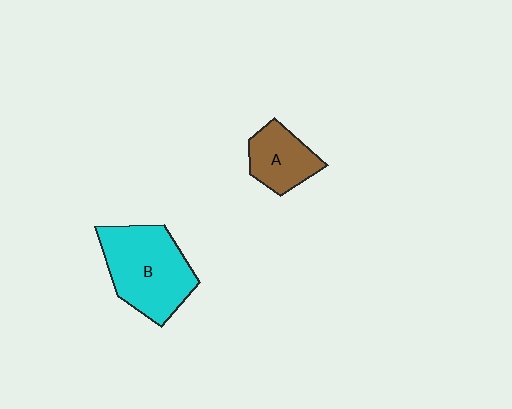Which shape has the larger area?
Shape B (cyan).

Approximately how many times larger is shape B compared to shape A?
Approximately 1.9 times.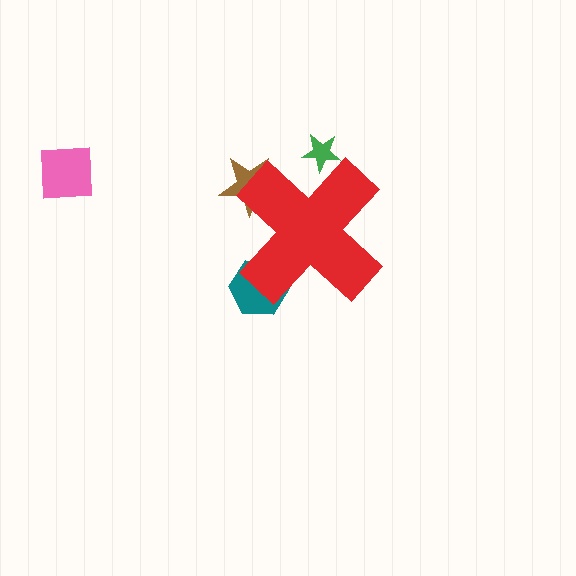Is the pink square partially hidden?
No, the pink square is fully visible.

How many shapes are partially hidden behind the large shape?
3 shapes are partially hidden.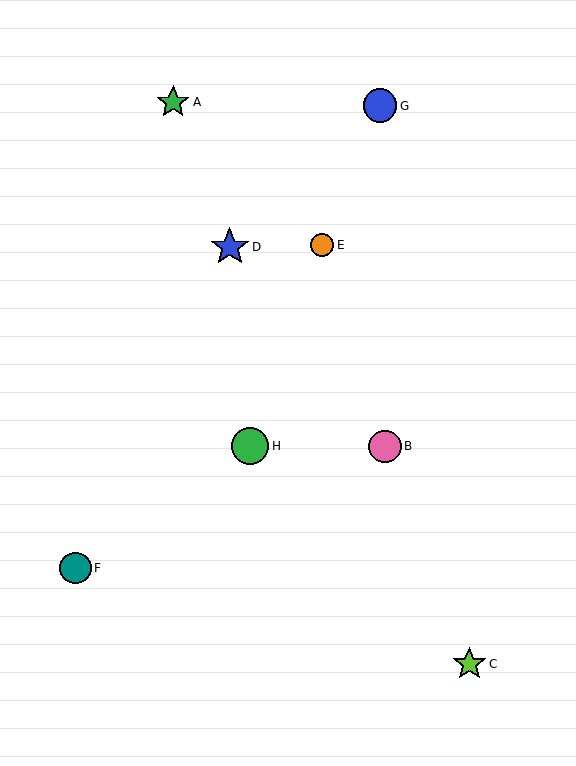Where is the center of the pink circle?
The center of the pink circle is at (385, 447).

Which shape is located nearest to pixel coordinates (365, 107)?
The blue circle (labeled G) at (380, 106) is nearest to that location.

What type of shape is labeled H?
Shape H is a green circle.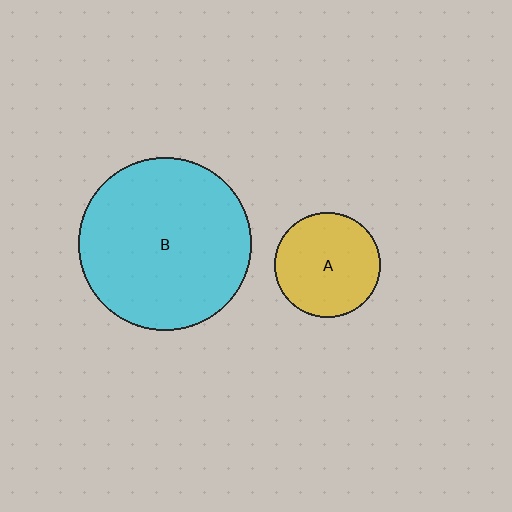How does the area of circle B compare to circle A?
Approximately 2.7 times.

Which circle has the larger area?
Circle B (cyan).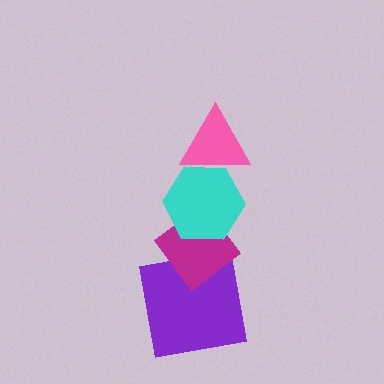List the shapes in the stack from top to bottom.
From top to bottom: the pink triangle, the cyan hexagon, the magenta diamond, the purple square.